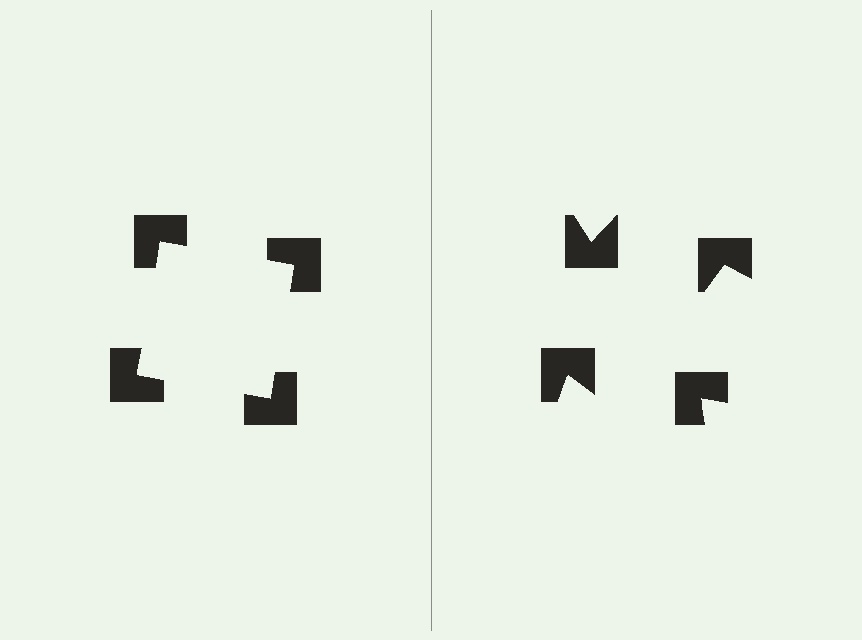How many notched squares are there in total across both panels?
8 — 4 on each side.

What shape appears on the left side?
An illusory square.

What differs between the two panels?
The notched squares are positioned identically on both sides; only the wedge orientations differ. On the left they align to a square; on the right they are misaligned.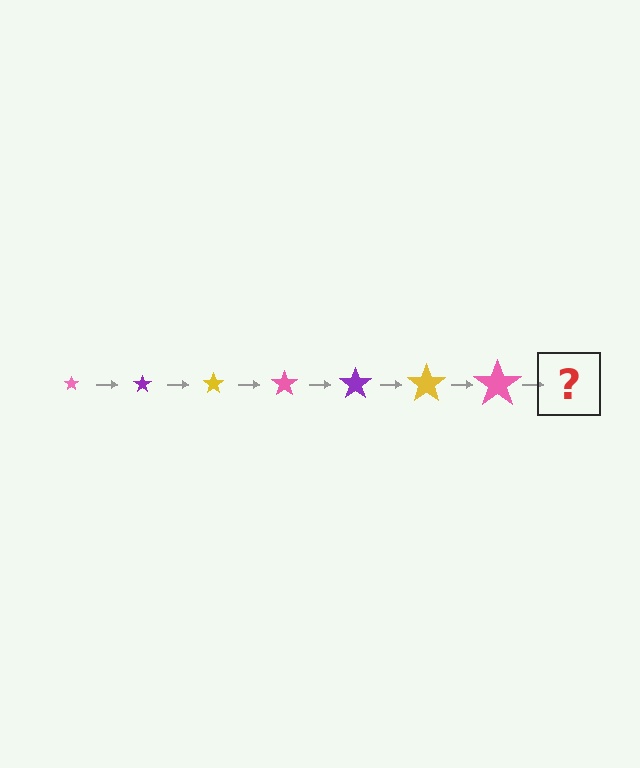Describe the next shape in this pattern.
It should be a purple star, larger than the previous one.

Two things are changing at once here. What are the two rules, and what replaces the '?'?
The two rules are that the star grows larger each step and the color cycles through pink, purple, and yellow. The '?' should be a purple star, larger than the previous one.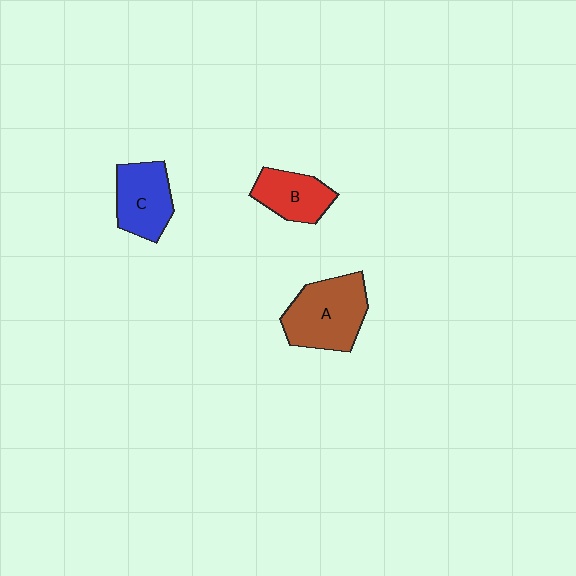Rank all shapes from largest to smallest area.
From largest to smallest: A (brown), C (blue), B (red).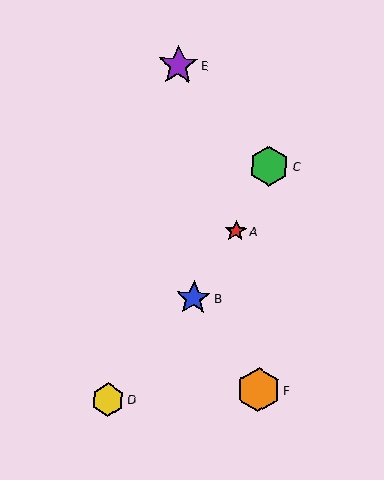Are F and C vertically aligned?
Yes, both are at x≈259.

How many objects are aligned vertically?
2 objects (C, F) are aligned vertically.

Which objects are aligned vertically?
Objects C, F are aligned vertically.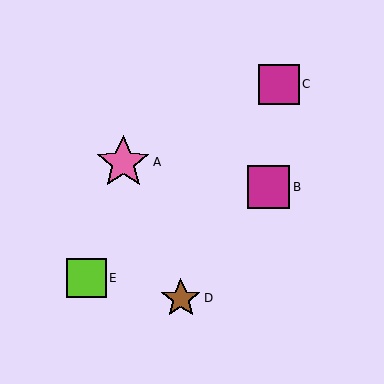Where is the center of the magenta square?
The center of the magenta square is at (269, 187).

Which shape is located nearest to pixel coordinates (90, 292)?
The lime square (labeled E) at (87, 278) is nearest to that location.